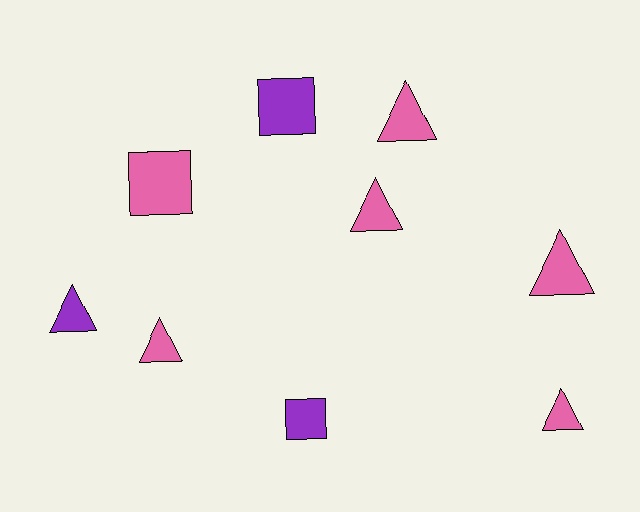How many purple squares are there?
There are 2 purple squares.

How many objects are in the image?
There are 9 objects.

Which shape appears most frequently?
Triangle, with 6 objects.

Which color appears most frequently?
Pink, with 6 objects.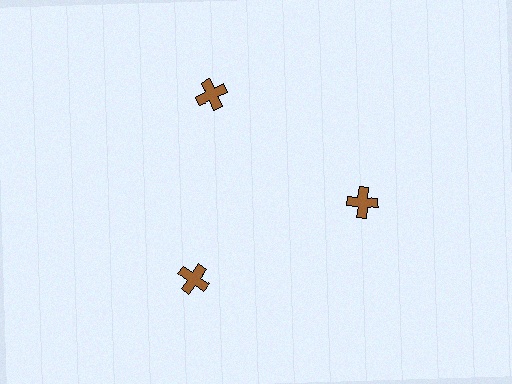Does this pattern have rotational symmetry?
Yes, this pattern has 3-fold rotational symmetry. It looks the same after rotating 120 degrees around the center.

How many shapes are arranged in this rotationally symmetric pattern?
There are 3 shapes, arranged in 3 groups of 1.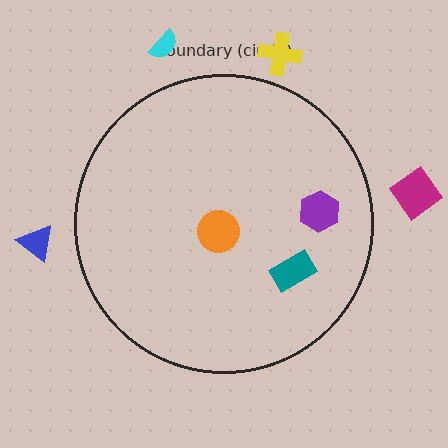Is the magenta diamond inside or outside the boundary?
Outside.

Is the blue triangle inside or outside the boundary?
Outside.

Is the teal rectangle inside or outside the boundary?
Inside.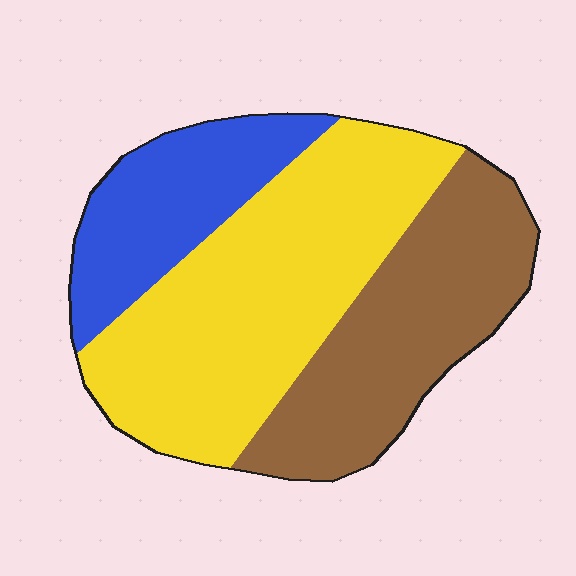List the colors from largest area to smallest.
From largest to smallest: yellow, brown, blue.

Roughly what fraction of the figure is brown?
Brown covers about 35% of the figure.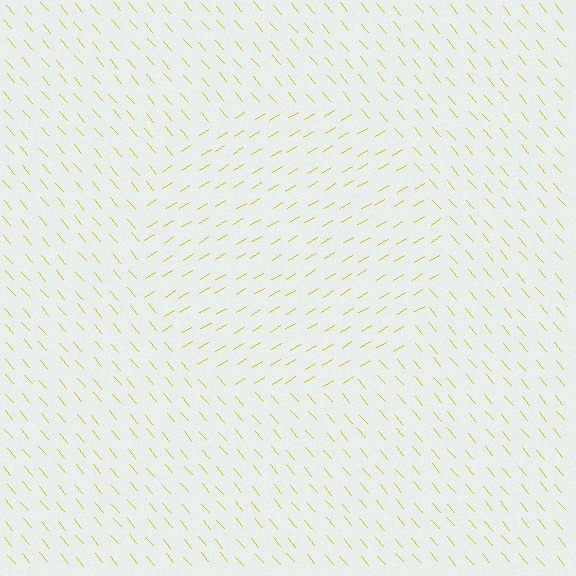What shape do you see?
I see a circle.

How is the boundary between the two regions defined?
The boundary is defined purely by a change in line orientation (approximately 80 degrees difference). All lines are the same color and thickness.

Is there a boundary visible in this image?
Yes, there is a texture boundary formed by a change in line orientation.